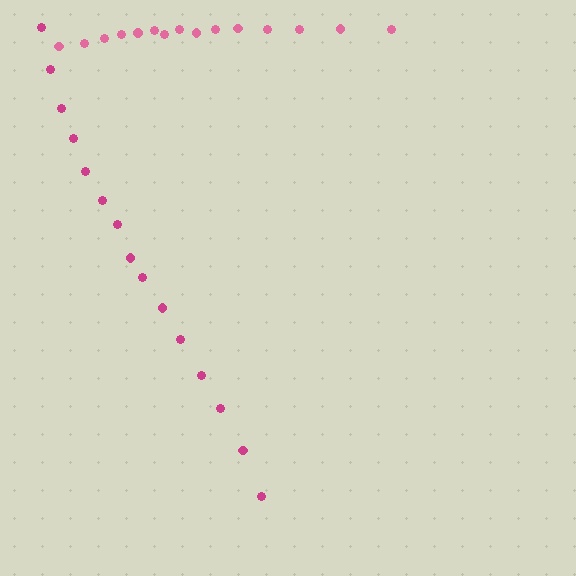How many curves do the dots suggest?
There are 2 distinct paths.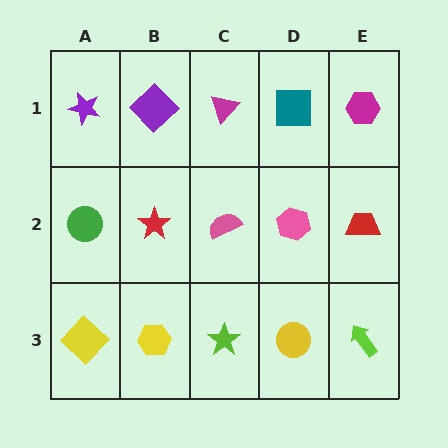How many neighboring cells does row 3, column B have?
3.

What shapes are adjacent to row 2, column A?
A purple star (row 1, column A), a yellow diamond (row 3, column A), a red star (row 2, column B).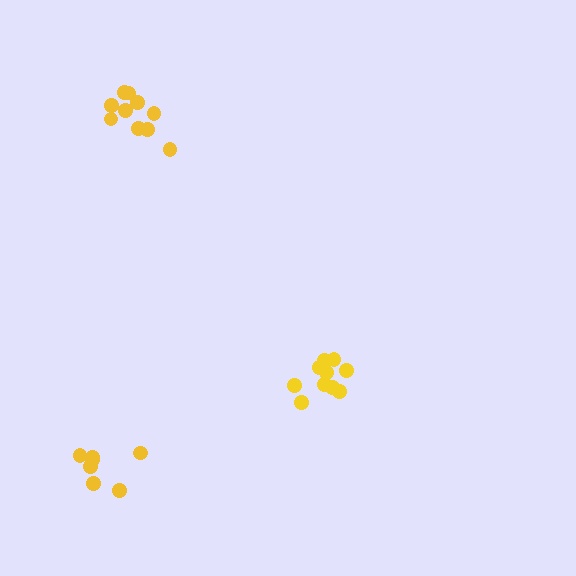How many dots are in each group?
Group 1: 7 dots, Group 2: 10 dots, Group 3: 10 dots (27 total).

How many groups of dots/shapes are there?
There are 3 groups.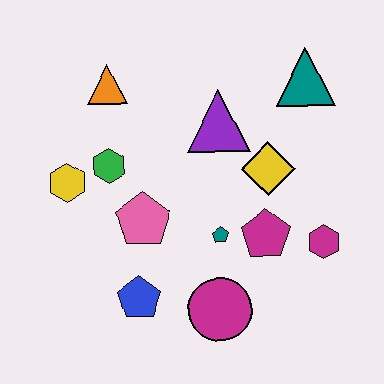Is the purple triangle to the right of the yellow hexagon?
Yes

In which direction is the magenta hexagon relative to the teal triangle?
The magenta hexagon is below the teal triangle.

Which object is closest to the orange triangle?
The green hexagon is closest to the orange triangle.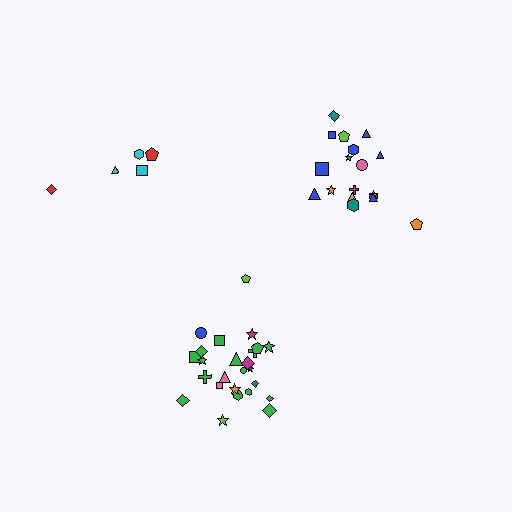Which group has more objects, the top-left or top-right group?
The top-right group.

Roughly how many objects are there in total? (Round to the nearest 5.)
Roughly 50 objects in total.